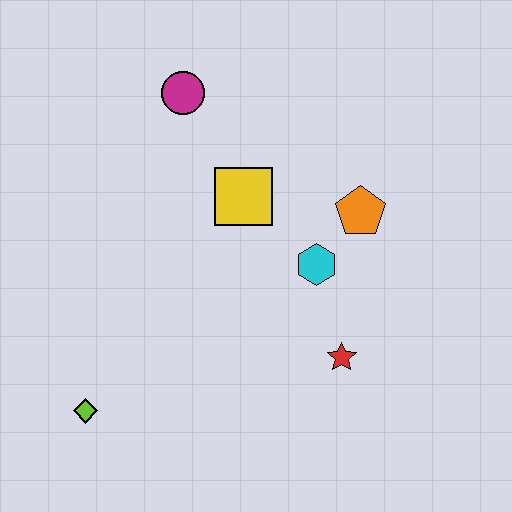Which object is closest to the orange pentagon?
The cyan hexagon is closest to the orange pentagon.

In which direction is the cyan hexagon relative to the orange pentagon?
The cyan hexagon is below the orange pentagon.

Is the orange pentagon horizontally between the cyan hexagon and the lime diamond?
No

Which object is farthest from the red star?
The magenta circle is farthest from the red star.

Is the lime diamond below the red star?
Yes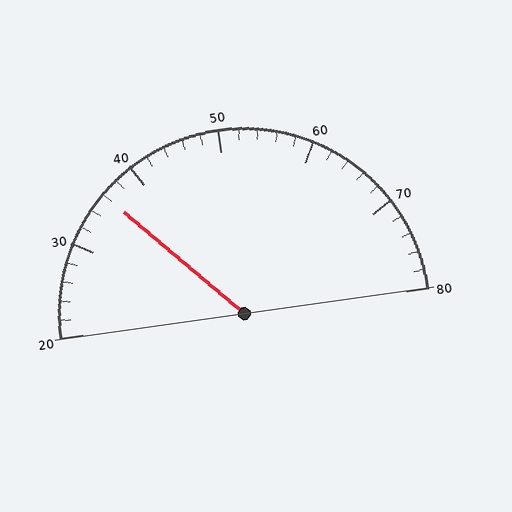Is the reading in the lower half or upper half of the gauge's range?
The reading is in the lower half of the range (20 to 80).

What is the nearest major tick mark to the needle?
The nearest major tick mark is 40.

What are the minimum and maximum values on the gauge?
The gauge ranges from 20 to 80.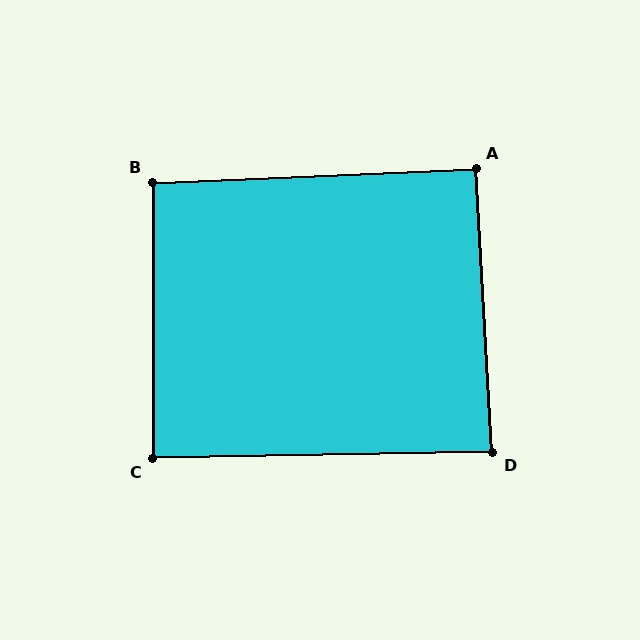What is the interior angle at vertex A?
Approximately 91 degrees (approximately right).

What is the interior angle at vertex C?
Approximately 89 degrees (approximately right).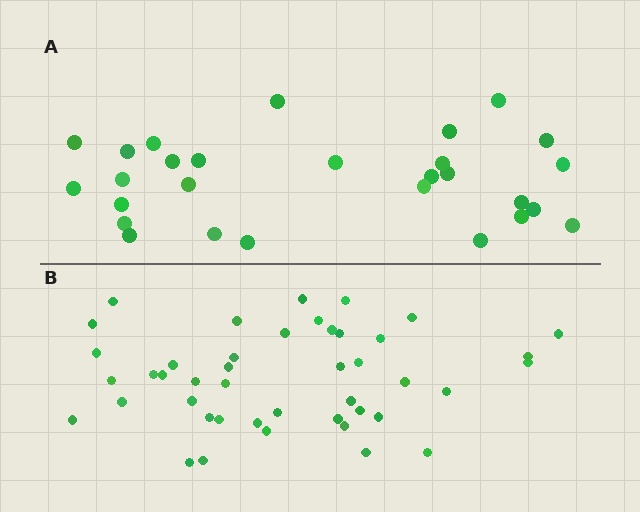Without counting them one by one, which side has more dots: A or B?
Region B (the bottom region) has more dots.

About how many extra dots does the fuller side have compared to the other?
Region B has approximately 15 more dots than region A.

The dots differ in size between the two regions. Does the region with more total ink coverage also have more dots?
No. Region A has more total ink coverage because its dots are larger, but region B actually contains more individual dots. Total area can be misleading — the number of items is what matters here.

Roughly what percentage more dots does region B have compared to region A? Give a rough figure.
About 55% more.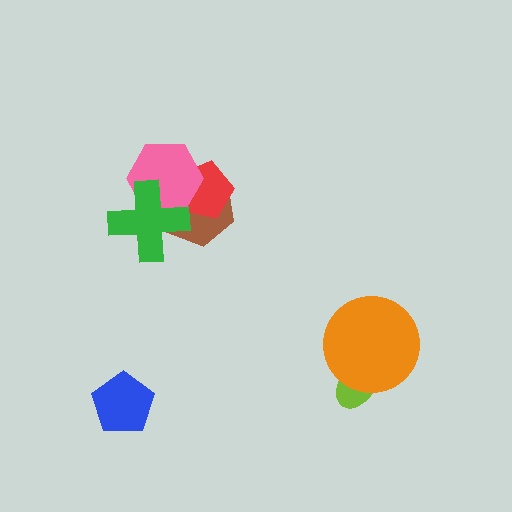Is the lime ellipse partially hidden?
Yes, it is partially covered by another shape.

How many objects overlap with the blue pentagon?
0 objects overlap with the blue pentagon.